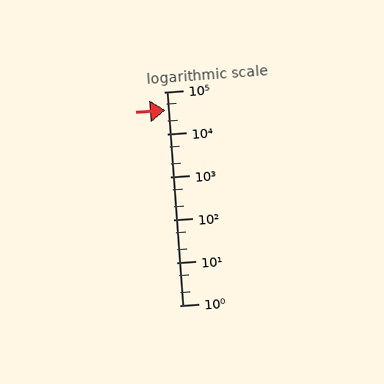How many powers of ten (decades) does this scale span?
The scale spans 5 decades, from 1 to 100000.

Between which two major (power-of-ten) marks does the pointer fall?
The pointer is between 10000 and 100000.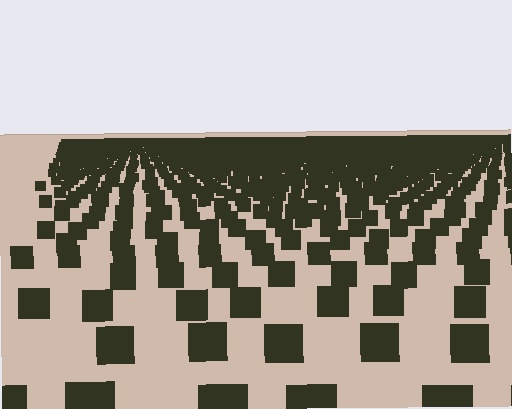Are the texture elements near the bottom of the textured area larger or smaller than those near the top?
Larger. Near the bottom, elements are closer to the viewer and appear at a bigger on-screen size.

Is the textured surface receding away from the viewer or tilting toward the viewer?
The surface is receding away from the viewer. Texture elements get smaller and denser toward the top.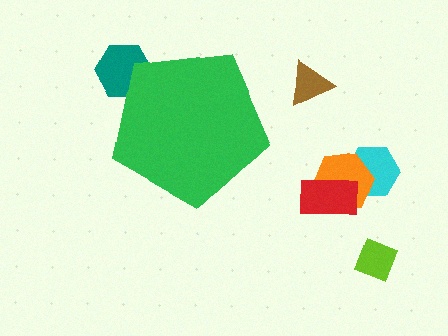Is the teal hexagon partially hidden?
Yes, the teal hexagon is partially hidden behind the green pentagon.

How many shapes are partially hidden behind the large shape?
1 shape is partially hidden.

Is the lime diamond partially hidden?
No, the lime diamond is fully visible.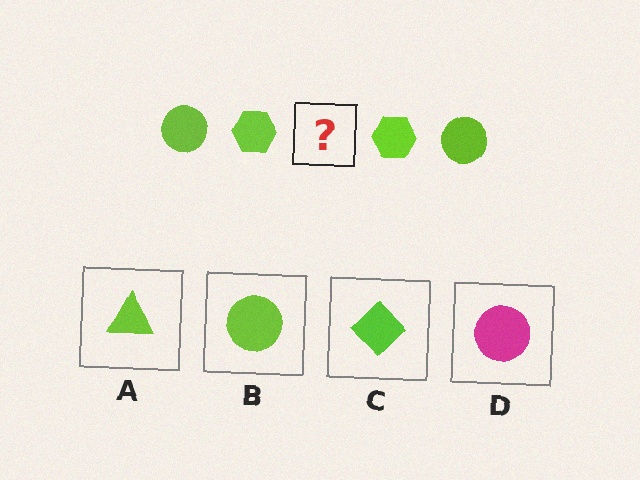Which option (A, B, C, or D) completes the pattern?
B.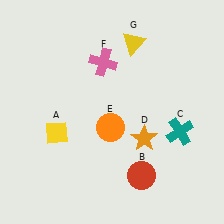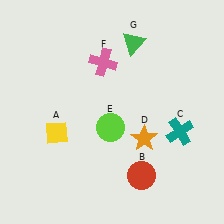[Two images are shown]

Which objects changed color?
E changed from orange to lime. G changed from yellow to green.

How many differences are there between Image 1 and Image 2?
There are 2 differences between the two images.